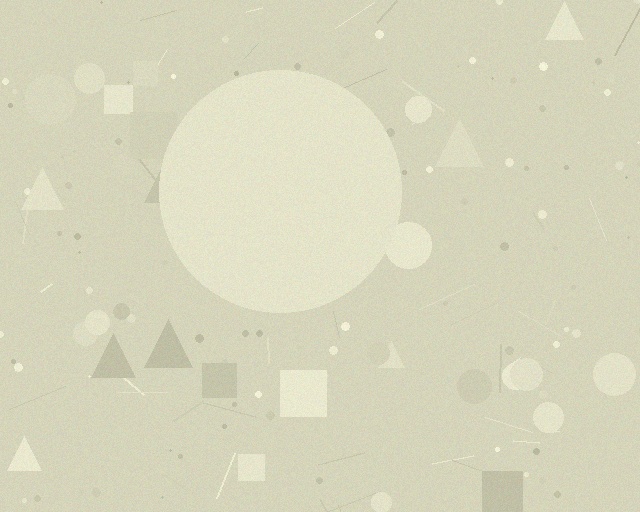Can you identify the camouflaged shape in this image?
The camouflaged shape is a circle.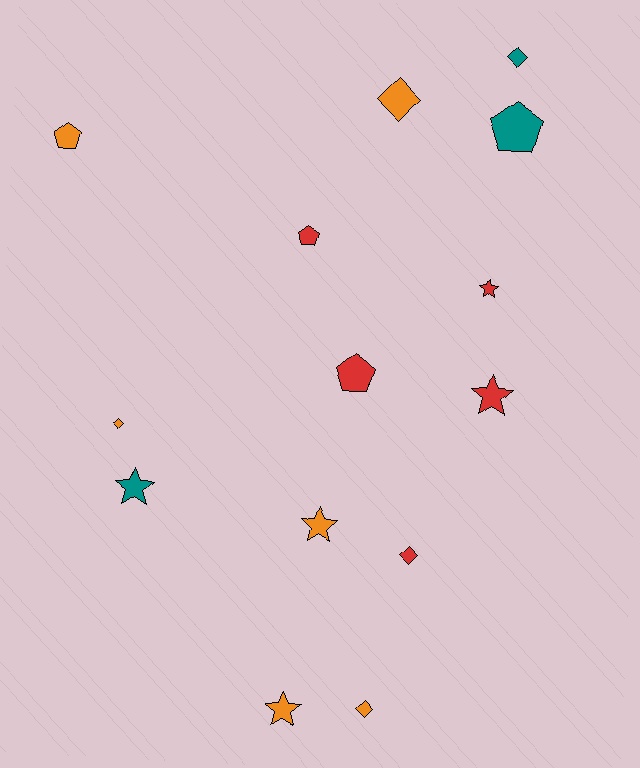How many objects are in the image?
There are 14 objects.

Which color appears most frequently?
Orange, with 6 objects.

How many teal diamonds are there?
There is 1 teal diamond.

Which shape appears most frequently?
Diamond, with 5 objects.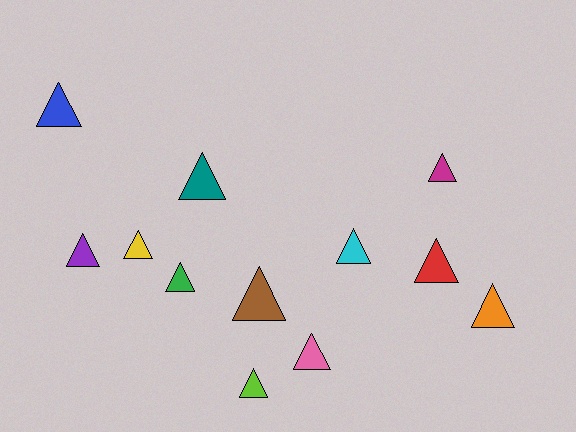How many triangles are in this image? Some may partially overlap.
There are 12 triangles.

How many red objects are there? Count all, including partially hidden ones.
There is 1 red object.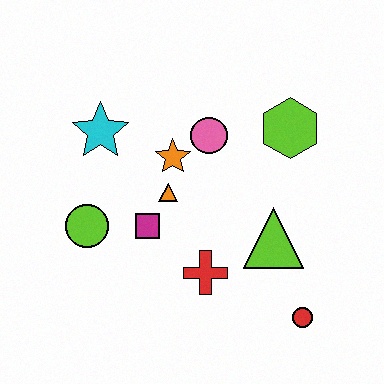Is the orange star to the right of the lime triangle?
No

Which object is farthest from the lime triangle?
The cyan star is farthest from the lime triangle.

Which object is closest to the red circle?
The lime triangle is closest to the red circle.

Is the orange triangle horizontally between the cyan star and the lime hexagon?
Yes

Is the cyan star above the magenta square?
Yes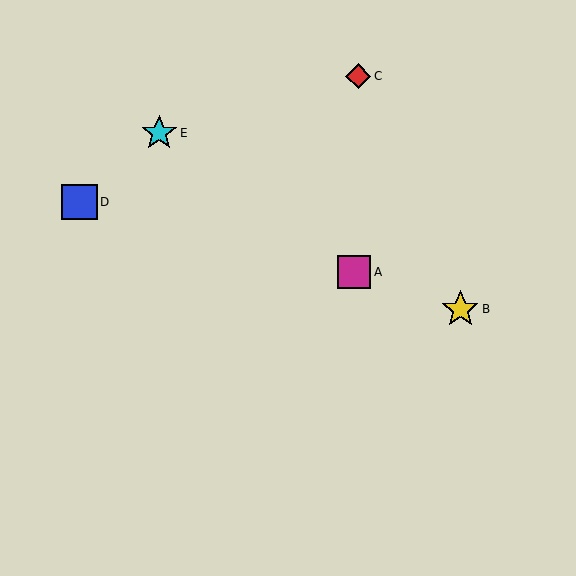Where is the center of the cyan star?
The center of the cyan star is at (159, 133).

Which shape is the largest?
The yellow star (labeled B) is the largest.